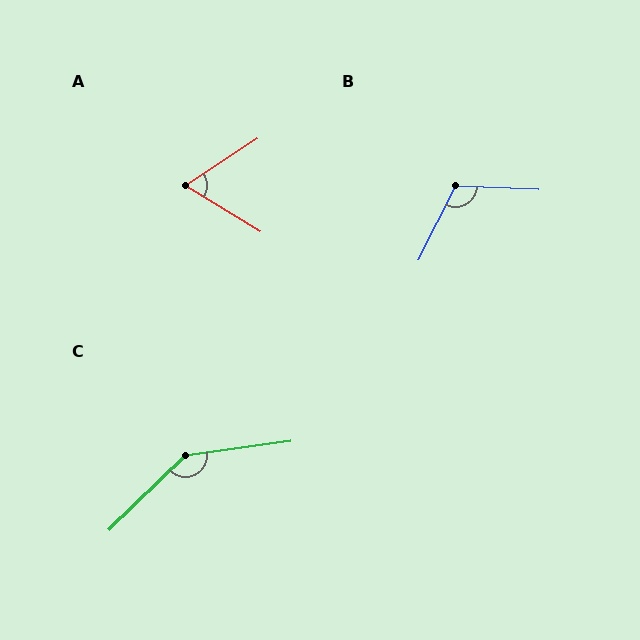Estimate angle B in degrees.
Approximately 114 degrees.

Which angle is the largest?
C, at approximately 144 degrees.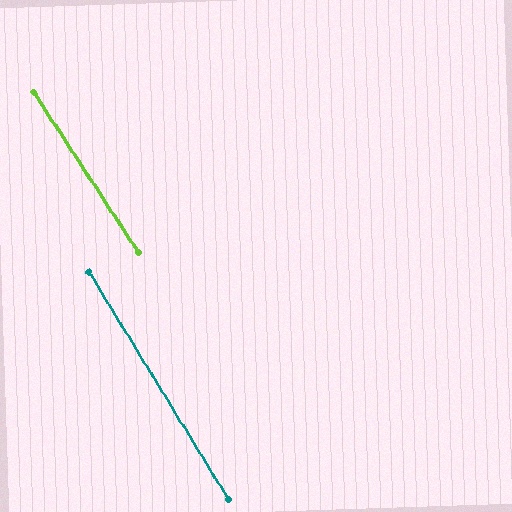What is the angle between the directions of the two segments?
Approximately 2 degrees.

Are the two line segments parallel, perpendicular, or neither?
Parallel — their directions differ by only 1.6°.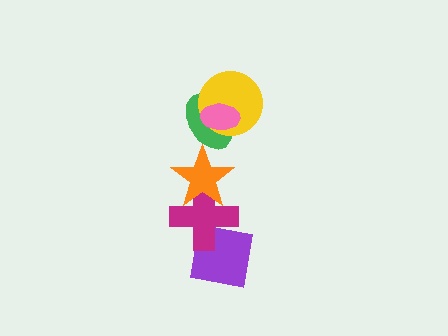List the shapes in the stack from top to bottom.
From top to bottom: the pink ellipse, the yellow circle, the green ellipse, the orange star, the magenta cross, the purple square.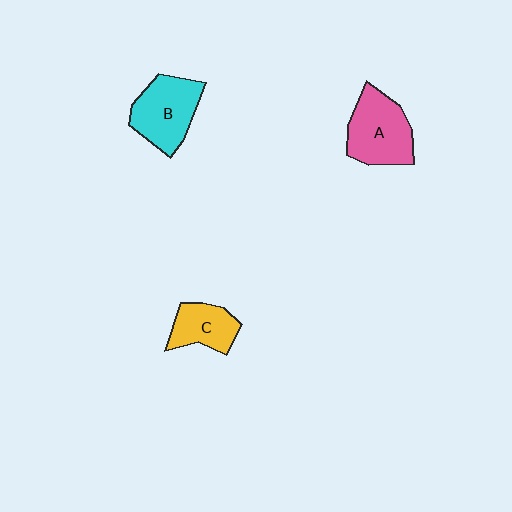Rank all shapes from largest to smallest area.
From largest to smallest: A (pink), B (cyan), C (yellow).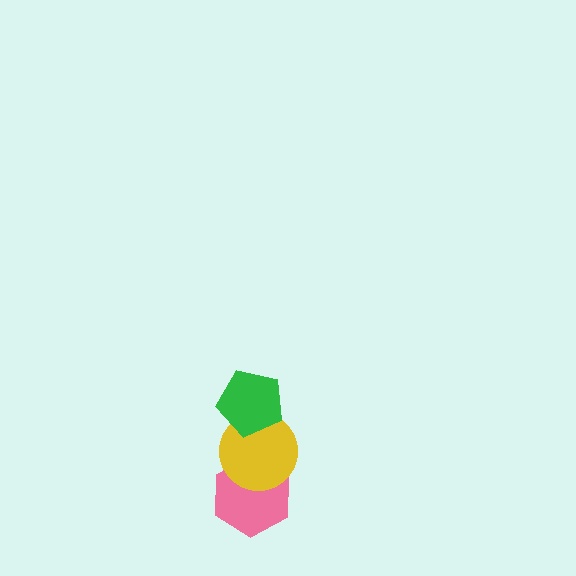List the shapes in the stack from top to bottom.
From top to bottom: the green pentagon, the yellow circle, the pink hexagon.